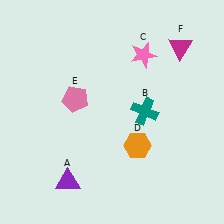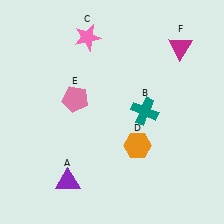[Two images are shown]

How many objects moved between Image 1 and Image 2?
1 object moved between the two images.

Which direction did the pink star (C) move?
The pink star (C) moved left.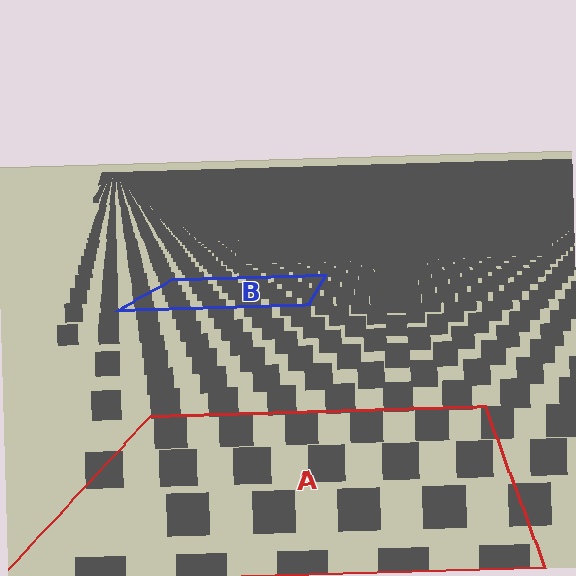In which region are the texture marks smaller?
The texture marks are smaller in region B, because it is farther away.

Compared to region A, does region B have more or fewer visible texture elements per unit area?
Region B has more texture elements per unit area — they are packed more densely because it is farther away.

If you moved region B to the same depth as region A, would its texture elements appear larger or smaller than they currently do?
They would appear larger. At a closer depth, the same texture elements are projected at a bigger on-screen size.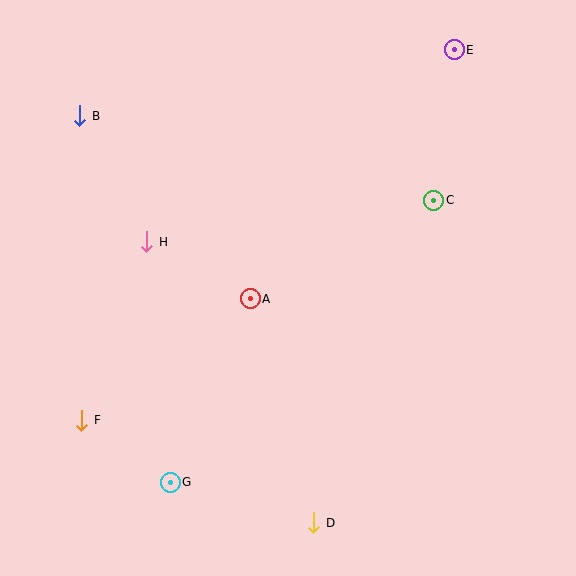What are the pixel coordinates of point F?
Point F is at (82, 420).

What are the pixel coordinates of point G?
Point G is at (170, 482).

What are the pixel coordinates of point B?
Point B is at (80, 116).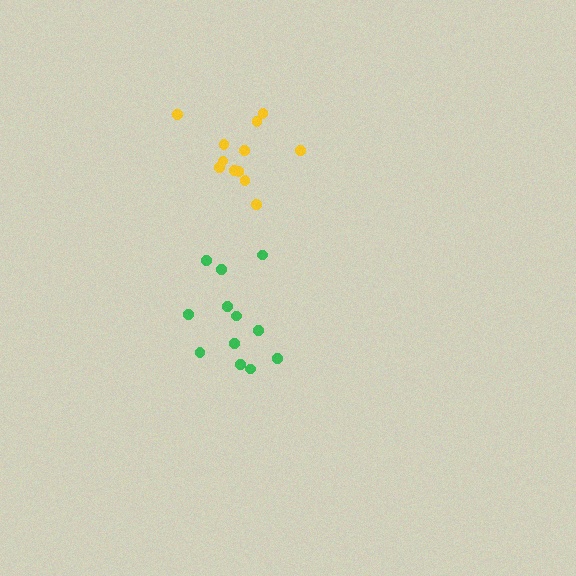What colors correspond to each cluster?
The clusters are colored: yellow, green.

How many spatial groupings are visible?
There are 2 spatial groupings.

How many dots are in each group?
Group 1: 12 dots, Group 2: 12 dots (24 total).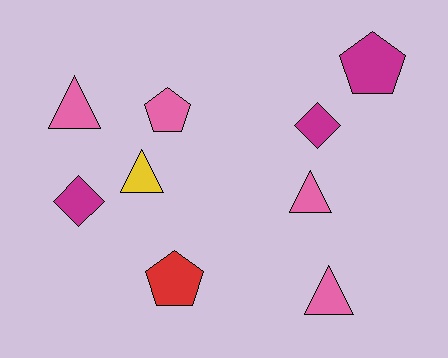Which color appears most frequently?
Pink, with 4 objects.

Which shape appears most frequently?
Triangle, with 4 objects.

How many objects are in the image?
There are 9 objects.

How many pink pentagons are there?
There is 1 pink pentagon.